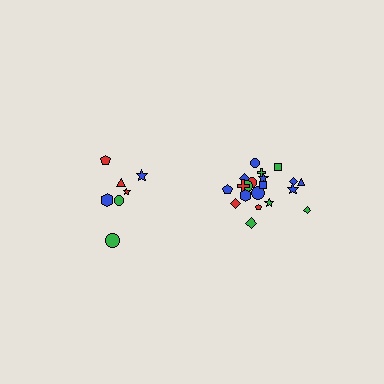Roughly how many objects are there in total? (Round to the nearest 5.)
Roughly 30 objects in total.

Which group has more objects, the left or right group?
The right group.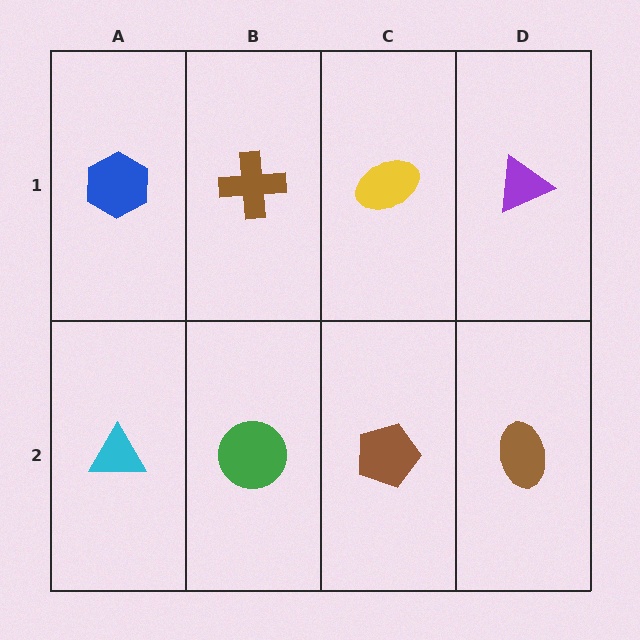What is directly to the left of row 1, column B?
A blue hexagon.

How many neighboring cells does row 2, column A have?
2.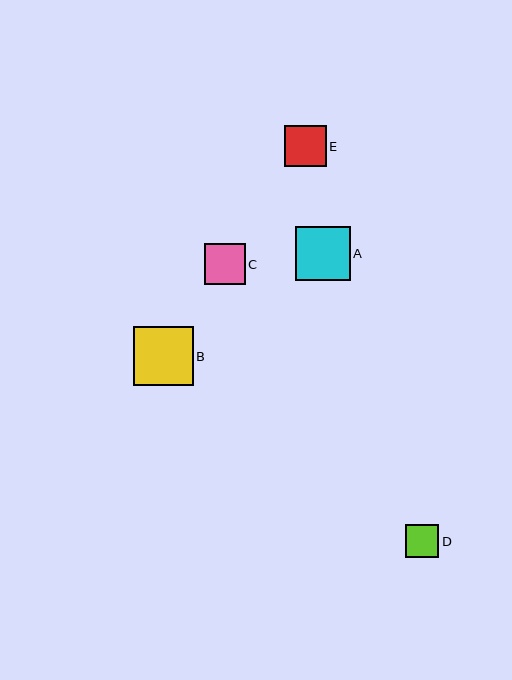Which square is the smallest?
Square D is the smallest with a size of approximately 33 pixels.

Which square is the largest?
Square B is the largest with a size of approximately 60 pixels.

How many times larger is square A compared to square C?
Square A is approximately 1.3 times the size of square C.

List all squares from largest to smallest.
From largest to smallest: B, A, E, C, D.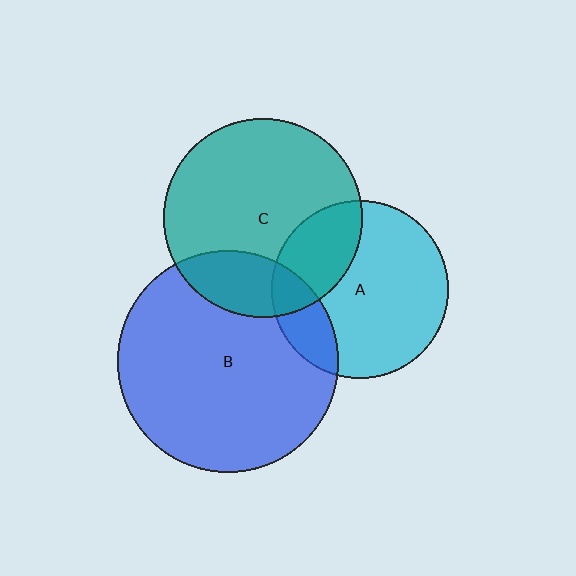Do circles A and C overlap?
Yes.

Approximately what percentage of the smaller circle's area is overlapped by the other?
Approximately 30%.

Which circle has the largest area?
Circle B (blue).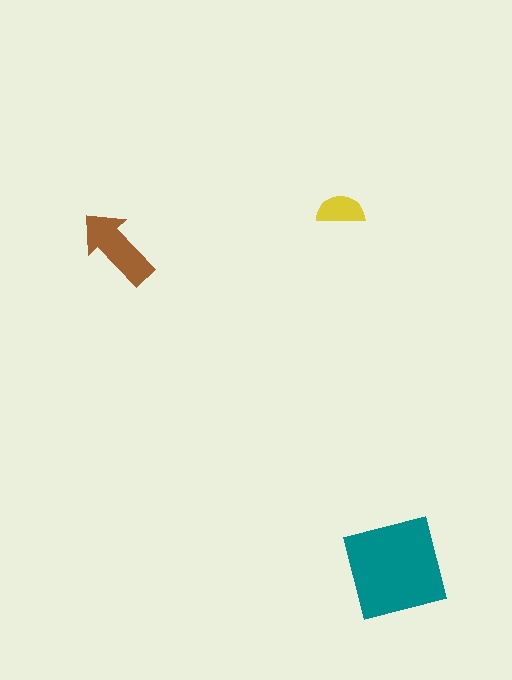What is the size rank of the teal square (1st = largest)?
1st.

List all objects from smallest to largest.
The yellow semicircle, the brown arrow, the teal square.